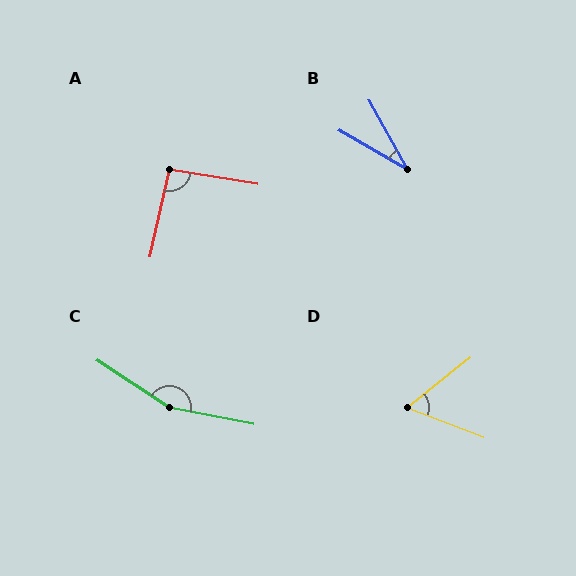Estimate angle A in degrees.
Approximately 93 degrees.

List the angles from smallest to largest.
B (31°), D (60°), A (93°), C (158°).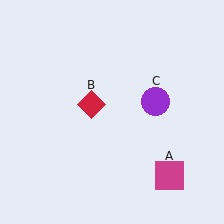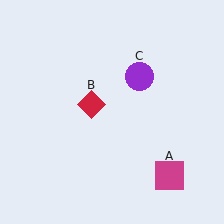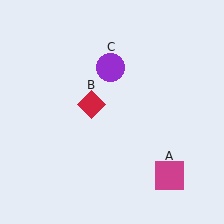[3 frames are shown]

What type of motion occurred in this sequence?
The purple circle (object C) rotated counterclockwise around the center of the scene.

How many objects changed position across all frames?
1 object changed position: purple circle (object C).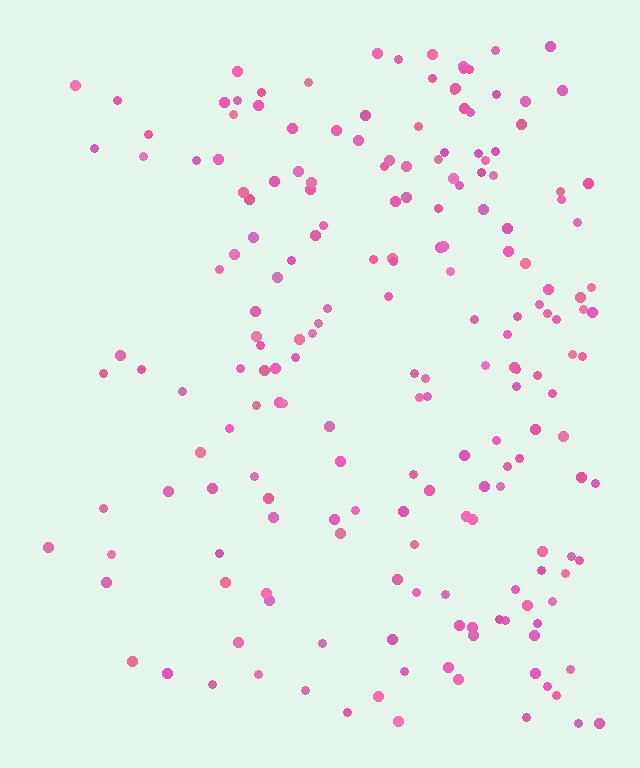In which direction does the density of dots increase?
From left to right, with the right side densest.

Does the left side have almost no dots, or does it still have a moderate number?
Still a moderate number, just noticeably fewer than the right.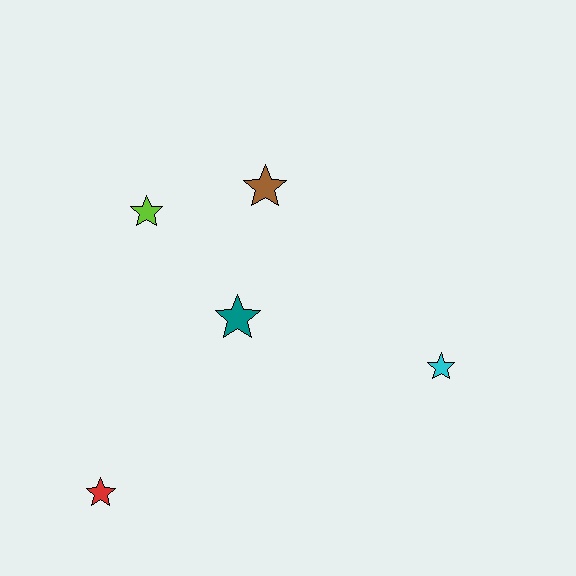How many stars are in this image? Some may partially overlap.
There are 5 stars.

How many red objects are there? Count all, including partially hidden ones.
There is 1 red object.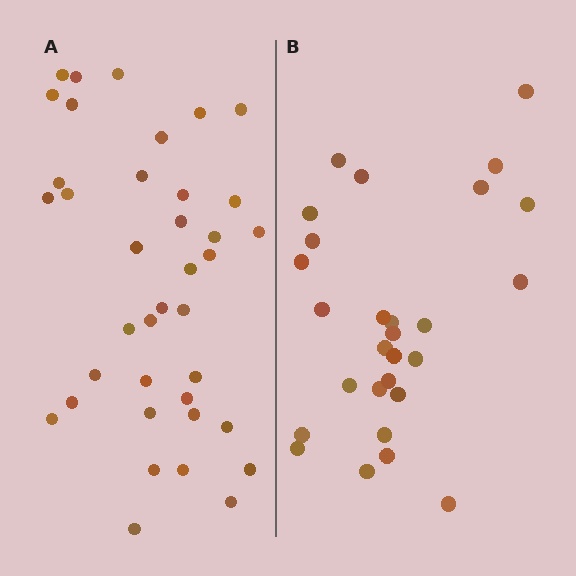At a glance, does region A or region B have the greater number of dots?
Region A (the left region) has more dots.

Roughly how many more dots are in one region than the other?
Region A has roughly 10 or so more dots than region B.